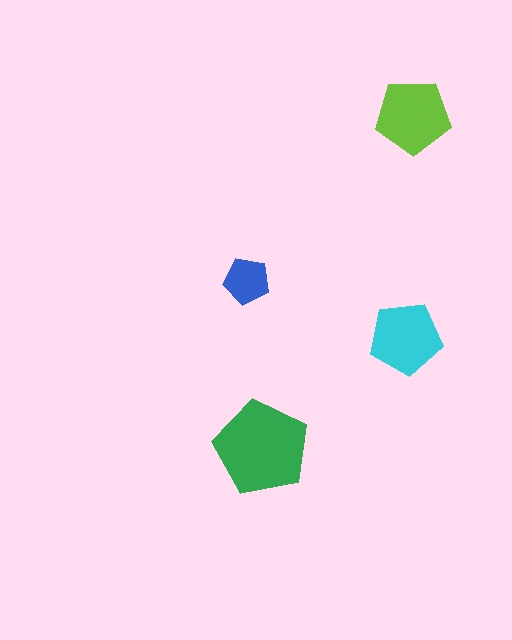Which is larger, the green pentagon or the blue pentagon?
The green one.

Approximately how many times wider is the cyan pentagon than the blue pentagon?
About 1.5 times wider.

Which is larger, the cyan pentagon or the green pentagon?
The green one.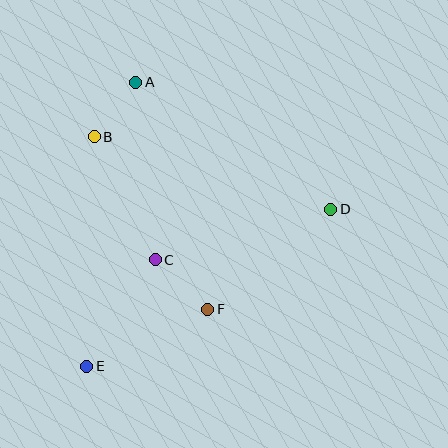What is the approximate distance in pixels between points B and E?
The distance between B and E is approximately 230 pixels.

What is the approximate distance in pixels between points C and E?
The distance between C and E is approximately 127 pixels.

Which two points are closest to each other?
Points A and B are closest to each other.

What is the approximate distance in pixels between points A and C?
The distance between A and C is approximately 179 pixels.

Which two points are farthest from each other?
Points D and E are farthest from each other.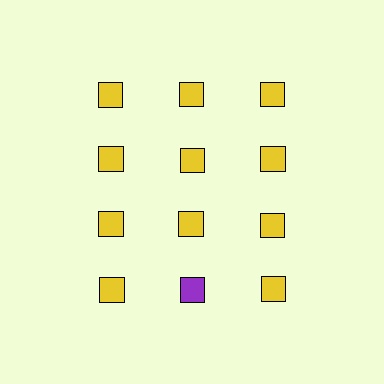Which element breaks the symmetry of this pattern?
The purple square in the fourth row, second from left column breaks the symmetry. All other shapes are yellow squares.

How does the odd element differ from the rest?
It has a different color: purple instead of yellow.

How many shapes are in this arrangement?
There are 12 shapes arranged in a grid pattern.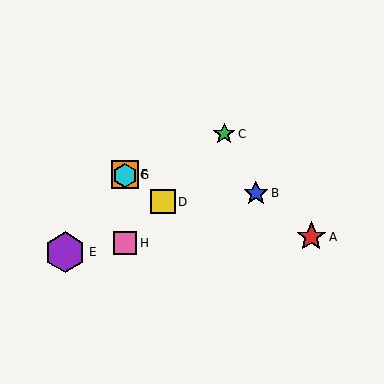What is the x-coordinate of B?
Object B is at x≈256.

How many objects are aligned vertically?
3 objects (F, G, H) are aligned vertically.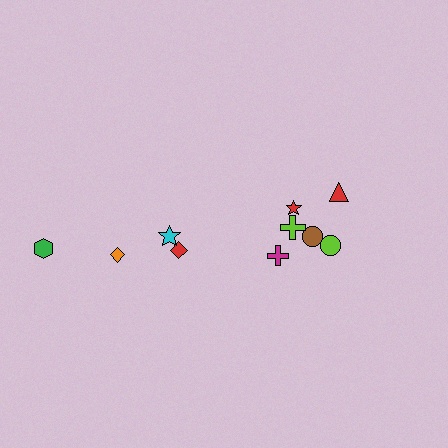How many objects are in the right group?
There are 6 objects.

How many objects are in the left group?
There are 4 objects.